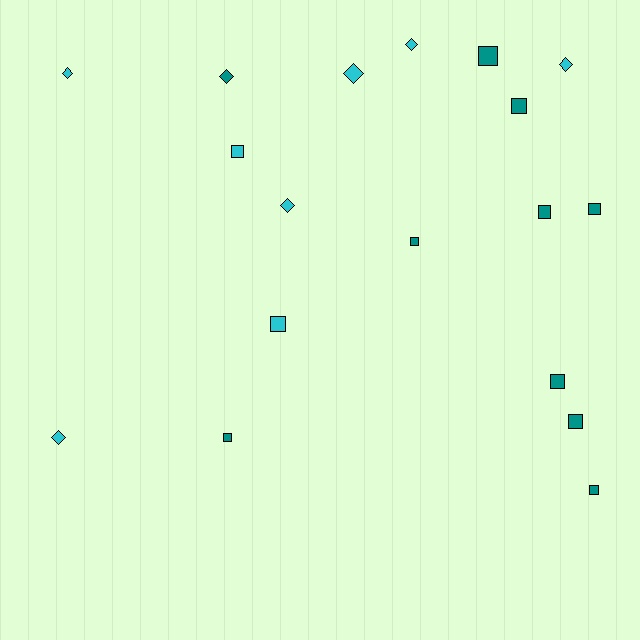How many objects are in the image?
There are 18 objects.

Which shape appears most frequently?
Square, with 11 objects.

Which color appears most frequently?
Teal, with 10 objects.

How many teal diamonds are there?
There is 1 teal diamond.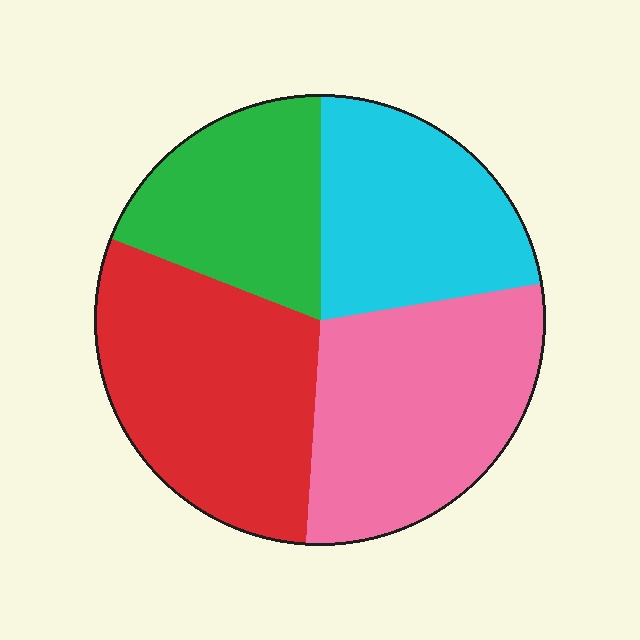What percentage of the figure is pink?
Pink covers around 30% of the figure.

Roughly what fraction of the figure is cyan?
Cyan covers roughly 20% of the figure.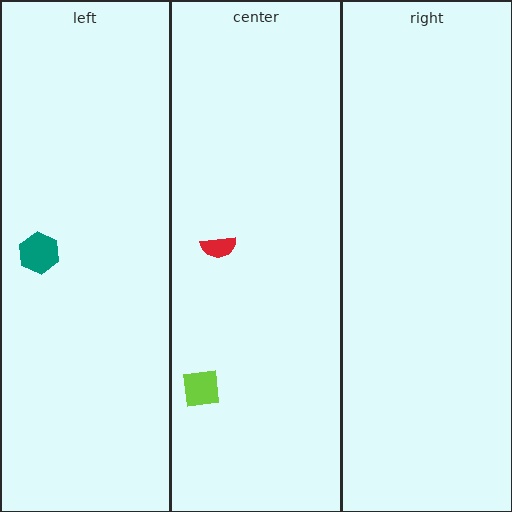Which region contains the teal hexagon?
The left region.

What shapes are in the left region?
The teal hexagon.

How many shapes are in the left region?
1.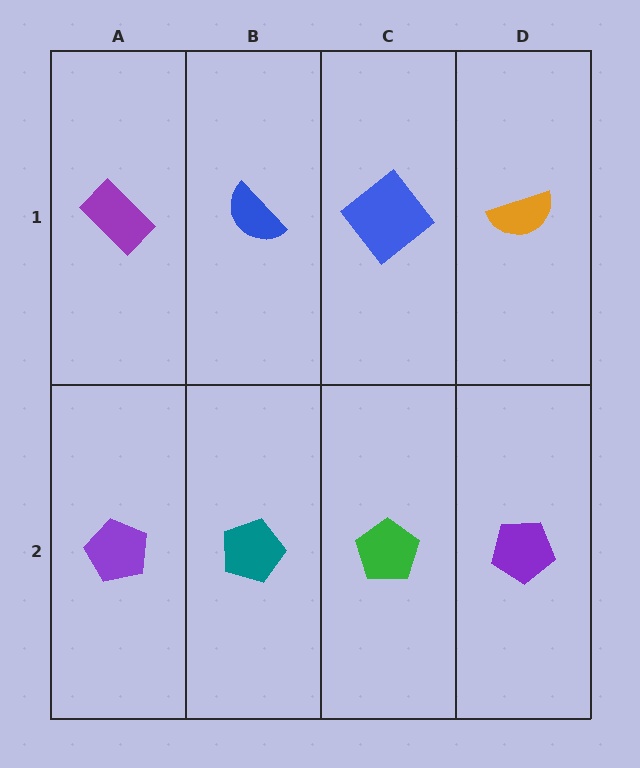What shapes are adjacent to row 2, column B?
A blue semicircle (row 1, column B), a purple pentagon (row 2, column A), a green pentagon (row 2, column C).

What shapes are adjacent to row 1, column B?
A teal pentagon (row 2, column B), a purple rectangle (row 1, column A), a blue diamond (row 1, column C).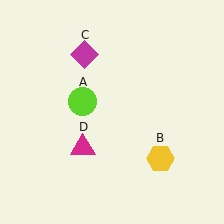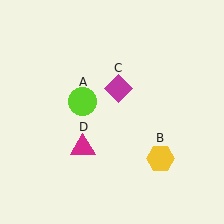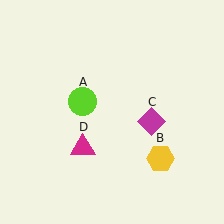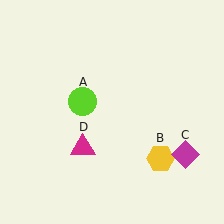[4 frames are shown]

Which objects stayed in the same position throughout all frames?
Lime circle (object A) and yellow hexagon (object B) and magenta triangle (object D) remained stationary.